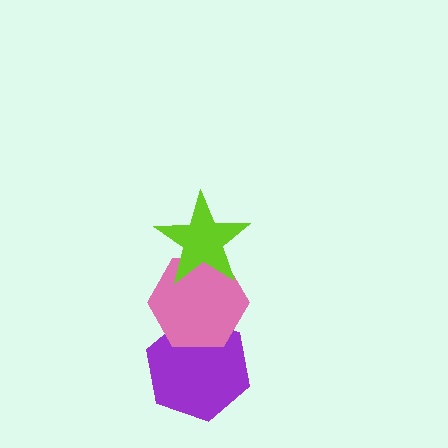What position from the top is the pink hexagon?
The pink hexagon is 2nd from the top.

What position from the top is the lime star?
The lime star is 1st from the top.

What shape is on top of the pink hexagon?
The lime star is on top of the pink hexagon.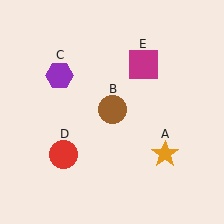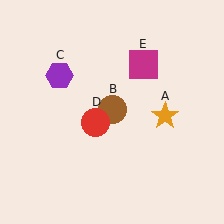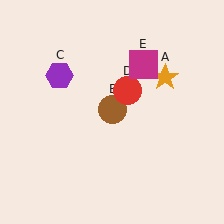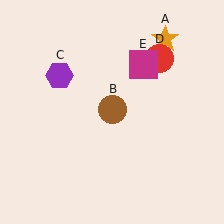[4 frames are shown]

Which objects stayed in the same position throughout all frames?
Brown circle (object B) and purple hexagon (object C) and magenta square (object E) remained stationary.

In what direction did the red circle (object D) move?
The red circle (object D) moved up and to the right.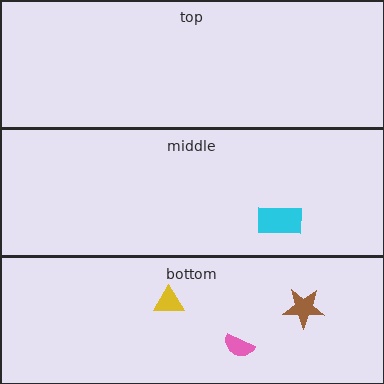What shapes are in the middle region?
The cyan rectangle.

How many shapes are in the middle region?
1.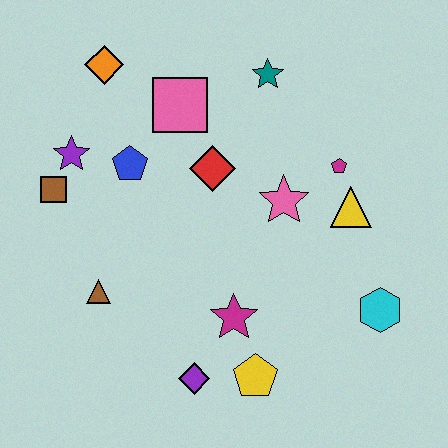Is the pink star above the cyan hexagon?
Yes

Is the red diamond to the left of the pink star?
Yes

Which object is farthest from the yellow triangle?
The brown square is farthest from the yellow triangle.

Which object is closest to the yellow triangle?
The magenta pentagon is closest to the yellow triangle.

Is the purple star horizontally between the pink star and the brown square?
Yes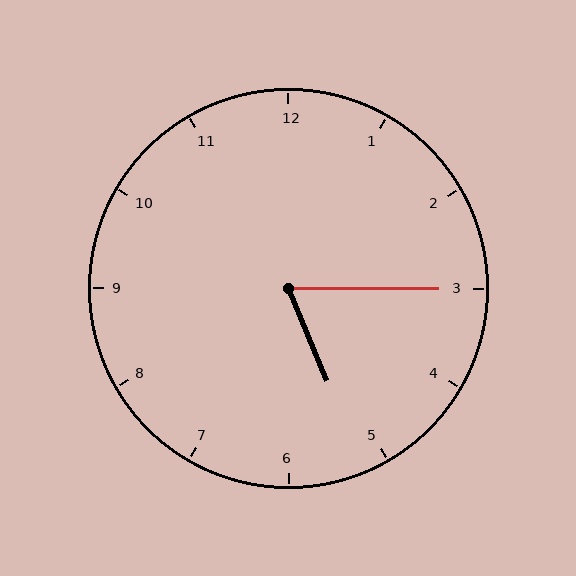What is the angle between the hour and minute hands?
Approximately 68 degrees.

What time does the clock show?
5:15.